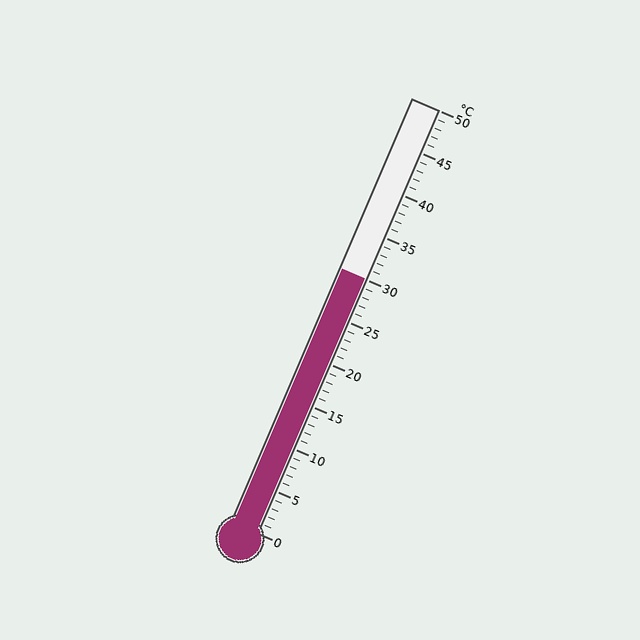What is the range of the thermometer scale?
The thermometer scale ranges from 0°C to 50°C.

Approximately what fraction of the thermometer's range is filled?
The thermometer is filled to approximately 60% of its range.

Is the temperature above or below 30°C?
The temperature is at 30°C.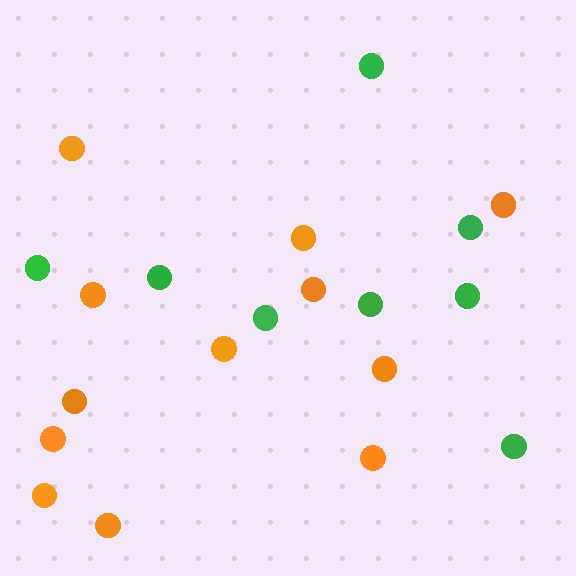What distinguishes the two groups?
There are 2 groups: one group of green circles (8) and one group of orange circles (12).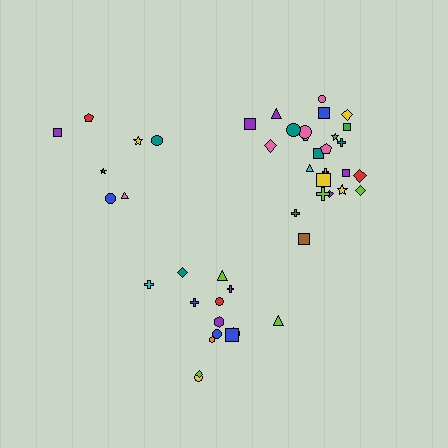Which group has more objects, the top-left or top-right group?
The top-right group.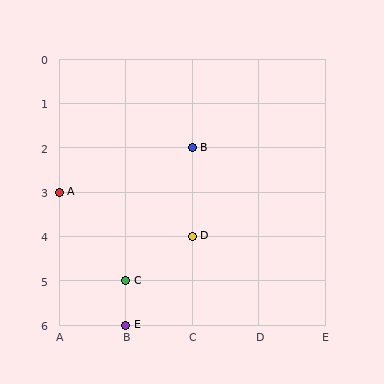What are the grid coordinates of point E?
Point E is at grid coordinates (B, 6).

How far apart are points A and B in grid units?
Points A and B are 2 columns and 1 row apart (about 2.2 grid units diagonally).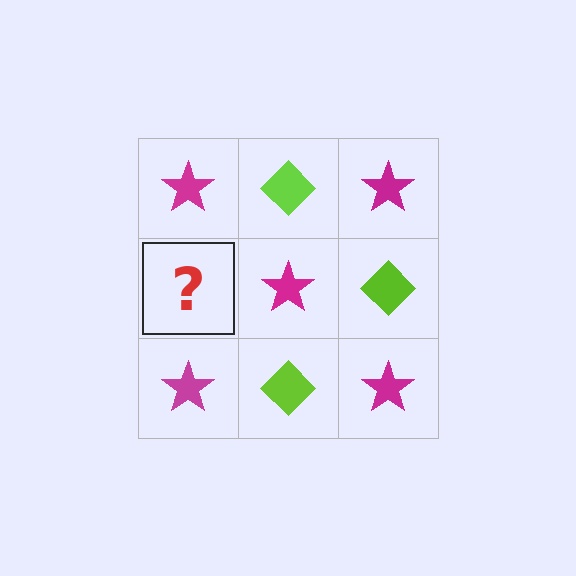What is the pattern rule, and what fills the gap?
The rule is that it alternates magenta star and lime diamond in a checkerboard pattern. The gap should be filled with a lime diamond.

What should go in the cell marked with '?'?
The missing cell should contain a lime diamond.